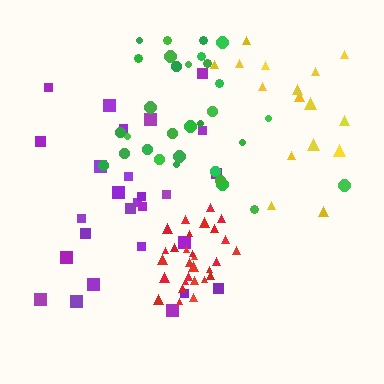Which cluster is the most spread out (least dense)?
Yellow.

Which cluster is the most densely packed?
Red.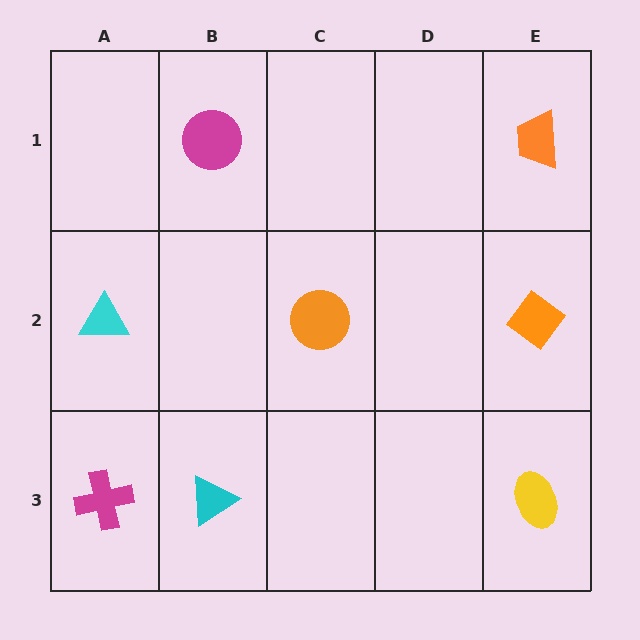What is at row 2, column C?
An orange circle.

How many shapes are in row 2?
3 shapes.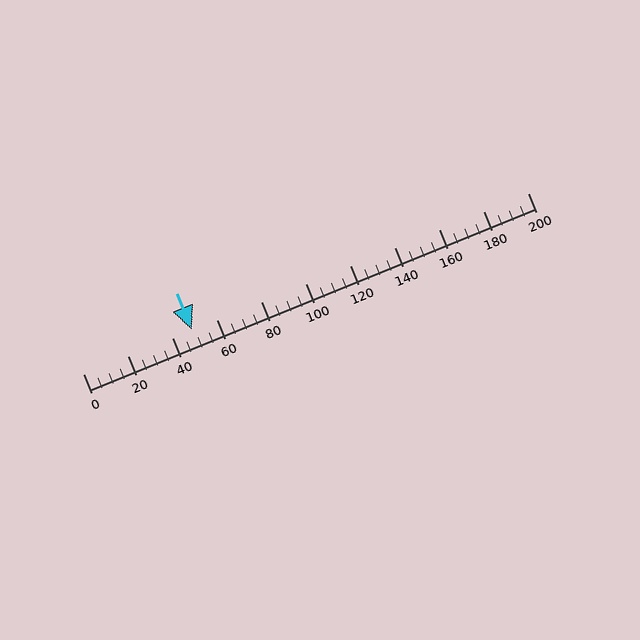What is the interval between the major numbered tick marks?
The major tick marks are spaced 20 units apart.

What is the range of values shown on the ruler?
The ruler shows values from 0 to 200.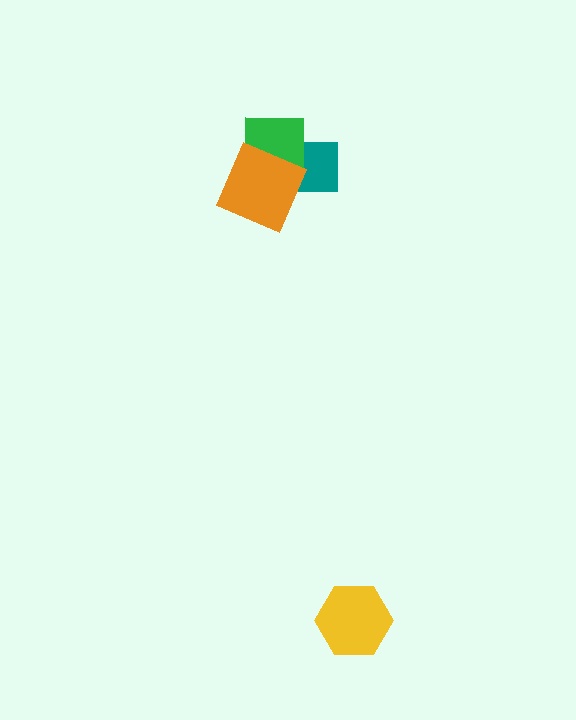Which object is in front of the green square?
The orange diamond is in front of the green square.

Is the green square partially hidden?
Yes, it is partially covered by another shape.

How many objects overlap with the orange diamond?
2 objects overlap with the orange diamond.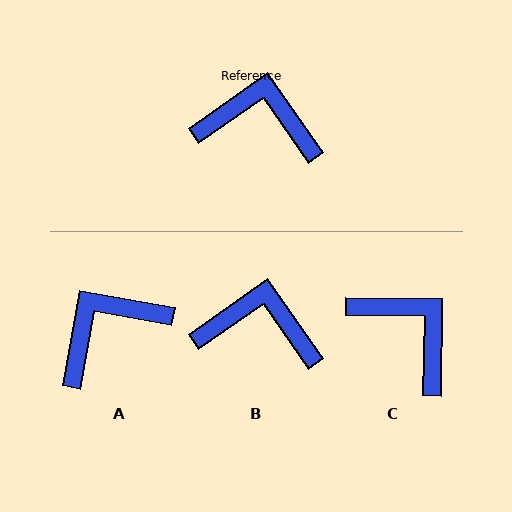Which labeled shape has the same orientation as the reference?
B.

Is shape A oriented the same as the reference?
No, it is off by about 45 degrees.